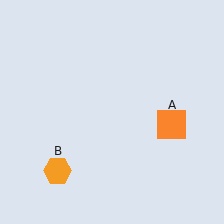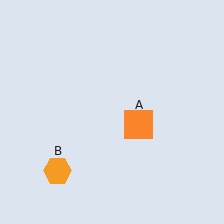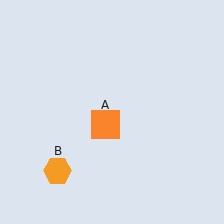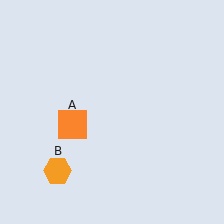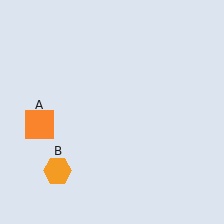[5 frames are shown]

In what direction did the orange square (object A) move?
The orange square (object A) moved left.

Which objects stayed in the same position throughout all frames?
Orange hexagon (object B) remained stationary.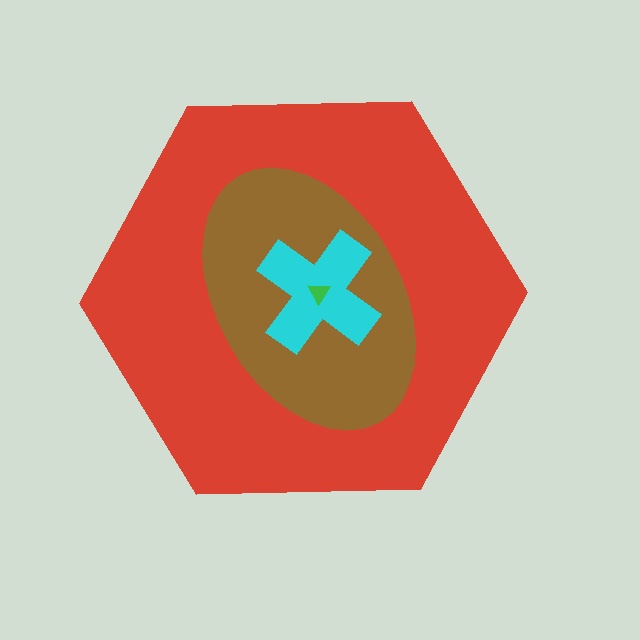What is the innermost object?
The green triangle.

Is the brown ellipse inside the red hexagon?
Yes.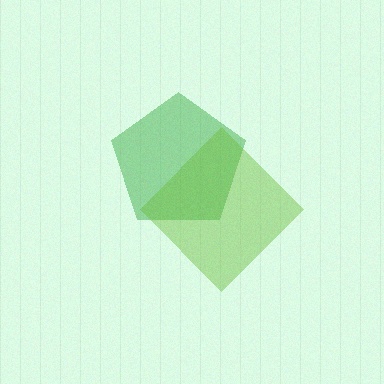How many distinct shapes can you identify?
There are 2 distinct shapes: a green pentagon, a lime diamond.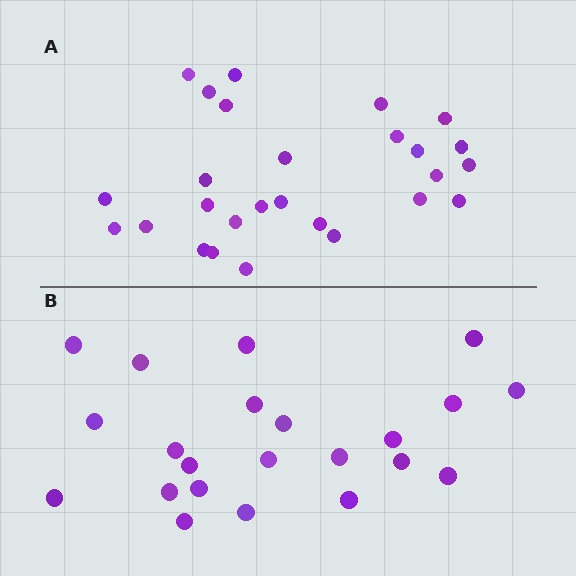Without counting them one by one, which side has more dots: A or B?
Region A (the top region) has more dots.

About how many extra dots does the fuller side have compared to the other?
Region A has about 5 more dots than region B.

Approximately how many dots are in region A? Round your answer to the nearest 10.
About 30 dots. (The exact count is 27, which rounds to 30.)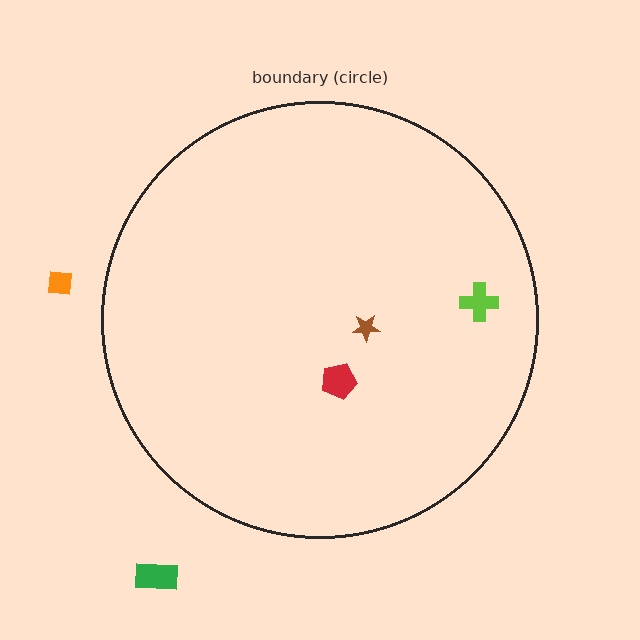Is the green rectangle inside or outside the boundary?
Outside.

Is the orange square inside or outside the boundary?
Outside.